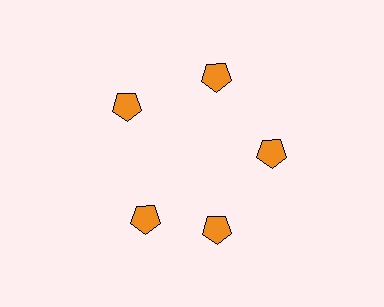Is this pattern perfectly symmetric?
No. The 5 orange pentagons are arranged in a ring, but one element near the 8 o'clock position is rotated out of alignment along the ring, breaking the 5-fold rotational symmetry.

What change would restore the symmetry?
The symmetry would be restored by rotating it back into even spacing with its neighbors so that all 5 pentagons sit at equal angles and equal distance from the center.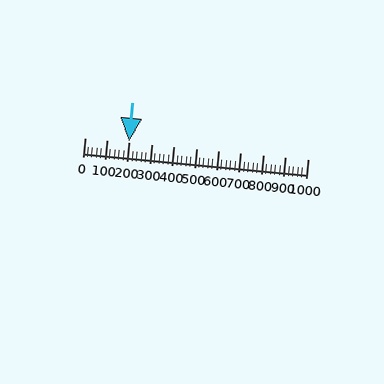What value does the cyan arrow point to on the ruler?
The cyan arrow points to approximately 200.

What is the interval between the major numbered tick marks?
The major tick marks are spaced 100 units apart.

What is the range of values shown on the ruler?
The ruler shows values from 0 to 1000.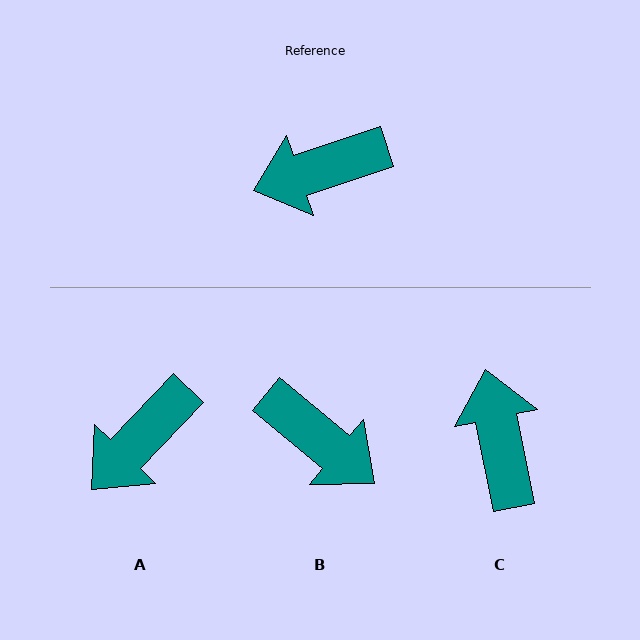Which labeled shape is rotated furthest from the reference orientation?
B, about 123 degrees away.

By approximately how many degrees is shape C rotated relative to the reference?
Approximately 97 degrees clockwise.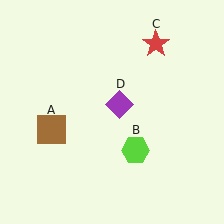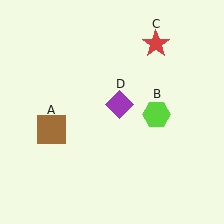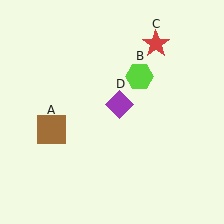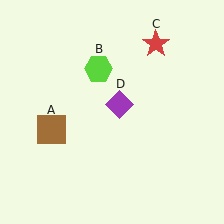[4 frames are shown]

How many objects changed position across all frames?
1 object changed position: lime hexagon (object B).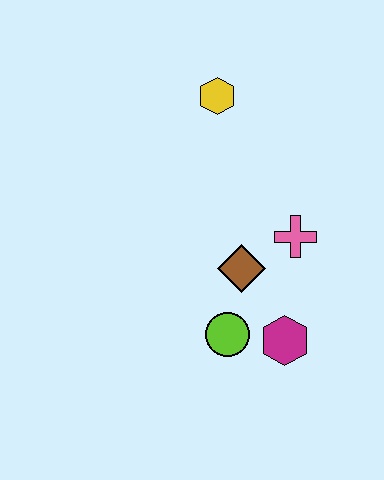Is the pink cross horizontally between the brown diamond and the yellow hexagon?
No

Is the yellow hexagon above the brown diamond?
Yes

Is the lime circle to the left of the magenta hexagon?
Yes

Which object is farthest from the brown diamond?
The yellow hexagon is farthest from the brown diamond.